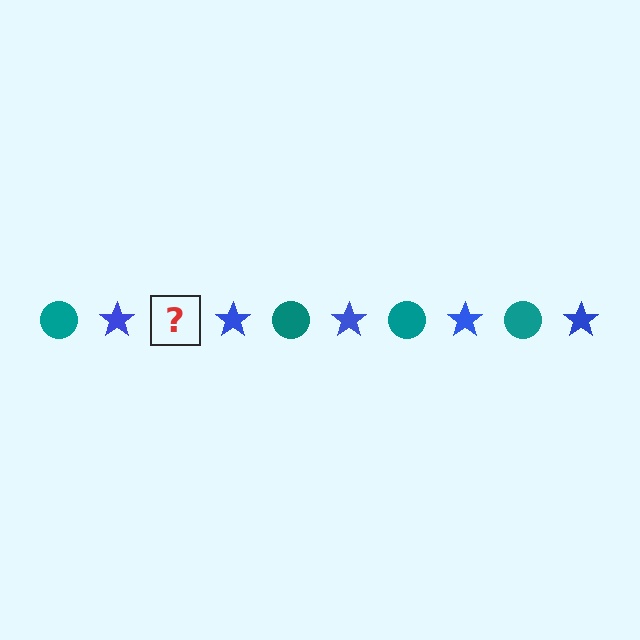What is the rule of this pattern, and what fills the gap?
The rule is that the pattern alternates between teal circle and blue star. The gap should be filled with a teal circle.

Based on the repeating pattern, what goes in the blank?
The blank should be a teal circle.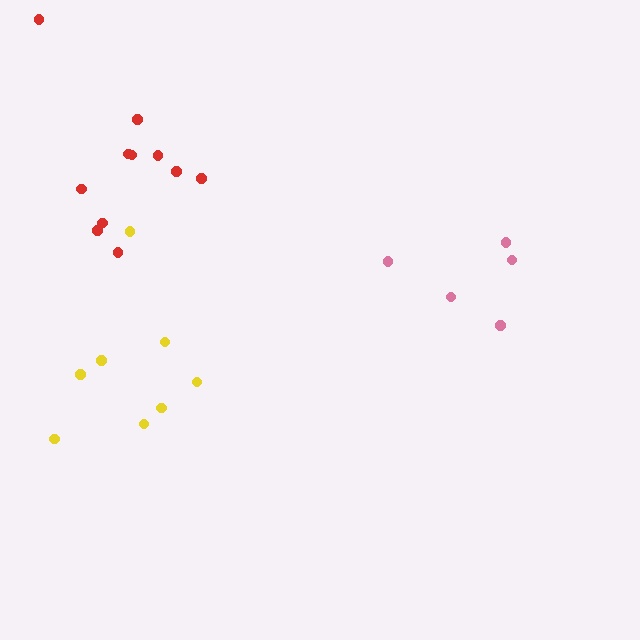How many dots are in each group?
Group 1: 5 dots, Group 2: 11 dots, Group 3: 8 dots (24 total).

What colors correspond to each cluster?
The clusters are colored: pink, red, yellow.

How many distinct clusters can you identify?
There are 3 distinct clusters.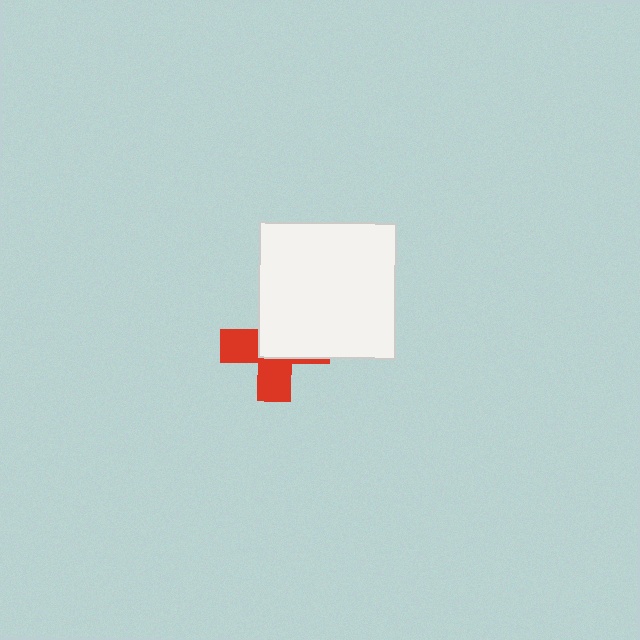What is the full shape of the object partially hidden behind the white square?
The partially hidden object is a red cross.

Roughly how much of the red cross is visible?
About half of it is visible (roughly 45%).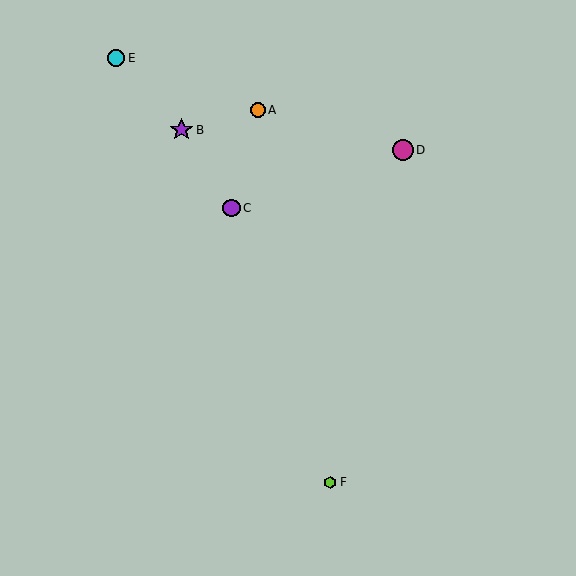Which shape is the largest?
The purple star (labeled B) is the largest.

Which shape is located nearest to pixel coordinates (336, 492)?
The lime hexagon (labeled F) at (330, 482) is nearest to that location.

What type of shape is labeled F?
Shape F is a lime hexagon.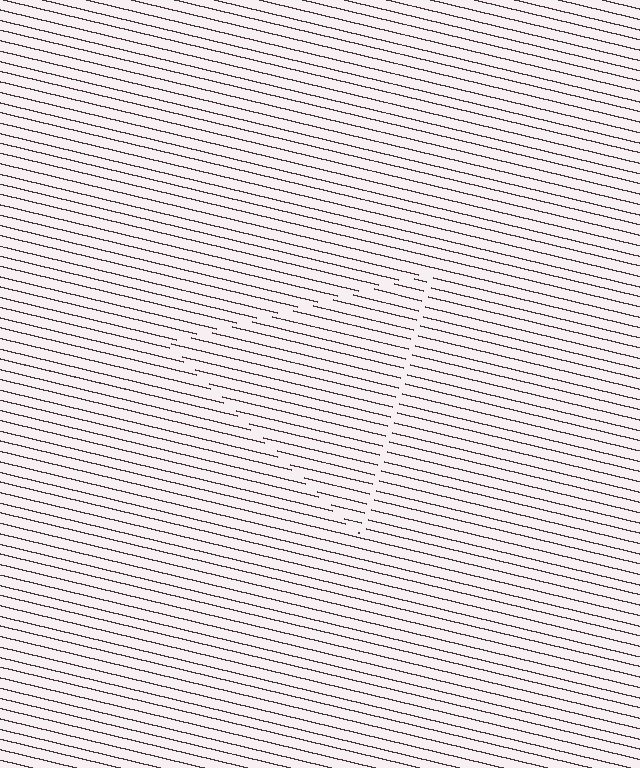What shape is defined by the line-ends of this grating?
An illusory triangle. The interior of the shape contains the same grating, shifted by half a period — the contour is defined by the phase discontinuity where line-ends from the inner and outer gratings abut.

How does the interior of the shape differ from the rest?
The interior of the shape contains the same grating, shifted by half a period — the contour is defined by the phase discontinuity where line-ends from the inner and outer gratings abut.